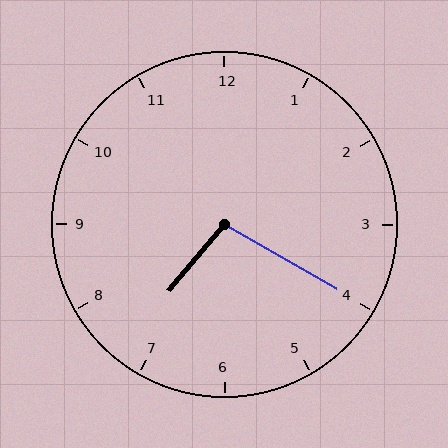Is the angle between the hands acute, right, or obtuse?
It is obtuse.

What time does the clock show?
7:20.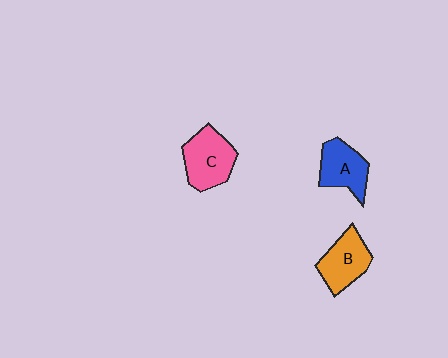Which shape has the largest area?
Shape C (pink).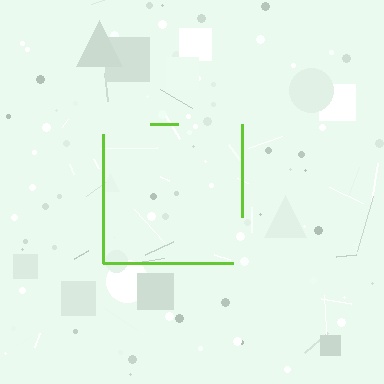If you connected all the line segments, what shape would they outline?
They would outline a square.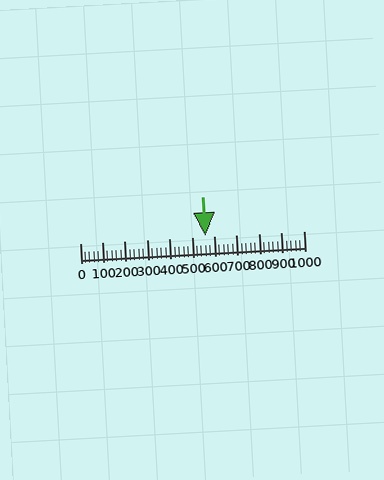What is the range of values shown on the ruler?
The ruler shows values from 0 to 1000.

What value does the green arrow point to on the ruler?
The green arrow points to approximately 559.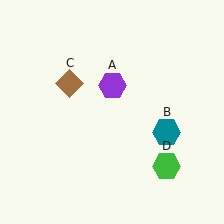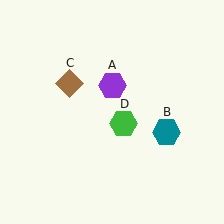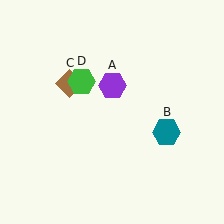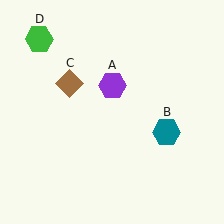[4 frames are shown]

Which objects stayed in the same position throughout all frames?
Purple hexagon (object A) and teal hexagon (object B) and brown diamond (object C) remained stationary.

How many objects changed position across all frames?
1 object changed position: green hexagon (object D).